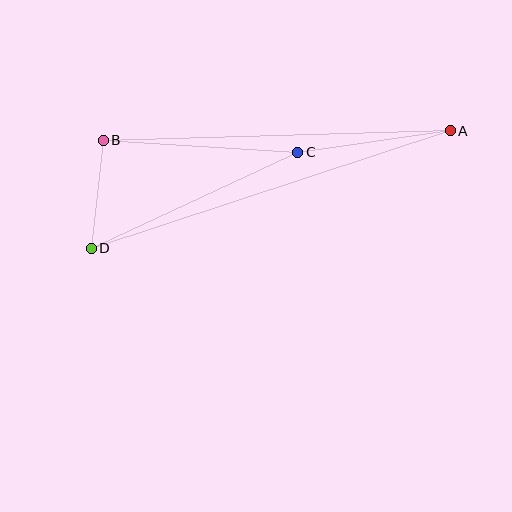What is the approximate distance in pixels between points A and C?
The distance between A and C is approximately 154 pixels.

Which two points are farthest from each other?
Points A and D are farthest from each other.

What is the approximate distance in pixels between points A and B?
The distance between A and B is approximately 347 pixels.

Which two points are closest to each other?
Points B and D are closest to each other.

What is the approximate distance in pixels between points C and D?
The distance between C and D is approximately 228 pixels.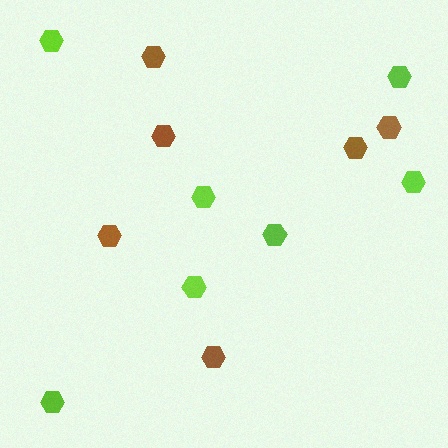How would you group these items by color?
There are 2 groups: one group of brown hexagons (6) and one group of lime hexagons (7).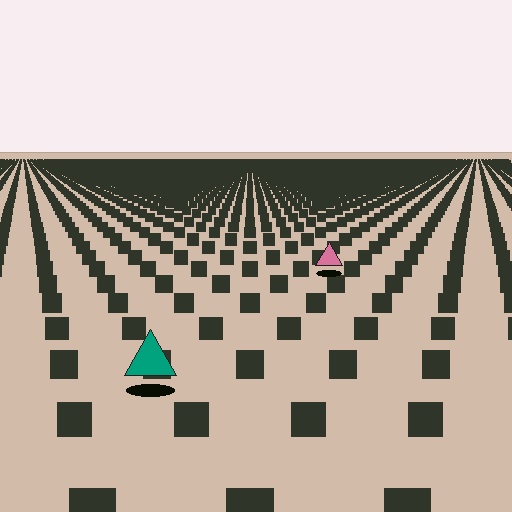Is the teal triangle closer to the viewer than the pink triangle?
Yes. The teal triangle is closer — you can tell from the texture gradient: the ground texture is coarser near it.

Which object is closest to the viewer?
The teal triangle is closest. The texture marks near it are larger and more spread out.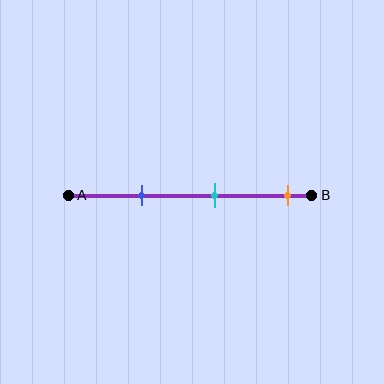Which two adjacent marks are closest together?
The blue and cyan marks are the closest adjacent pair.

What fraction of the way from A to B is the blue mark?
The blue mark is approximately 30% (0.3) of the way from A to B.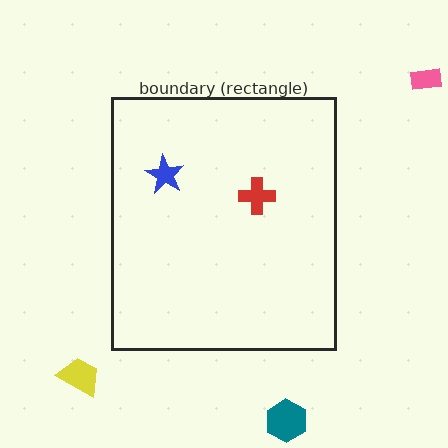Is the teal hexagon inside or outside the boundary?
Outside.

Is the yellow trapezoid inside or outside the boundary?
Outside.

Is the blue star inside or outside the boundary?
Inside.